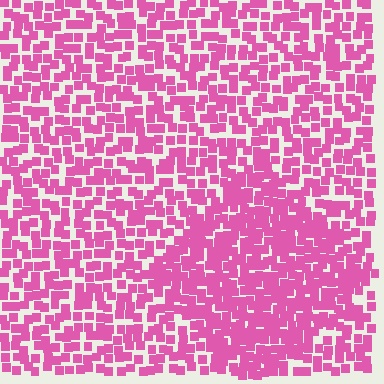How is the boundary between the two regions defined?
The boundary is defined by a change in element density (approximately 1.6x ratio). All elements are the same color, size, and shape.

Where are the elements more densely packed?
The elements are more densely packed inside the diamond boundary.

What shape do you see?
I see a diamond.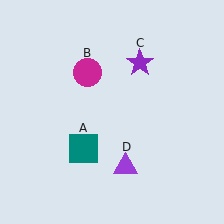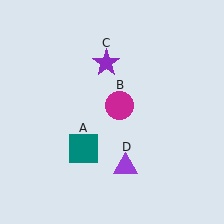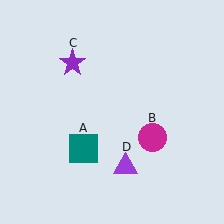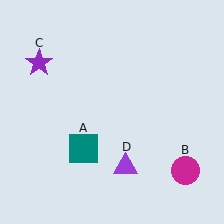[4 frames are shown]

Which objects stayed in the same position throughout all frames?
Teal square (object A) and purple triangle (object D) remained stationary.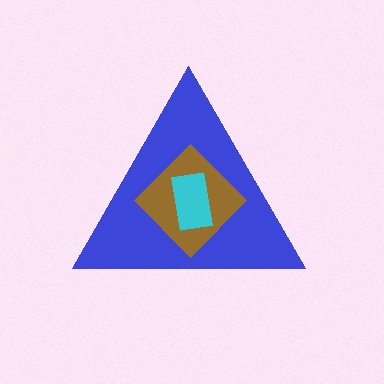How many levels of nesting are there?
3.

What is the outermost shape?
The blue triangle.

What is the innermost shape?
The cyan rectangle.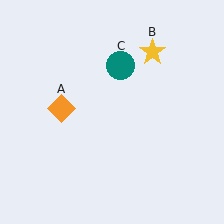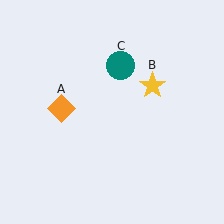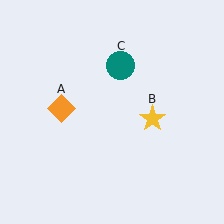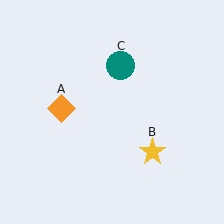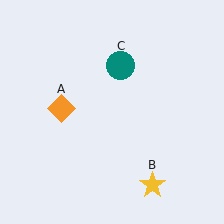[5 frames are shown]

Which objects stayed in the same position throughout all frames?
Orange diamond (object A) and teal circle (object C) remained stationary.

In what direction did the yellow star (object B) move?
The yellow star (object B) moved down.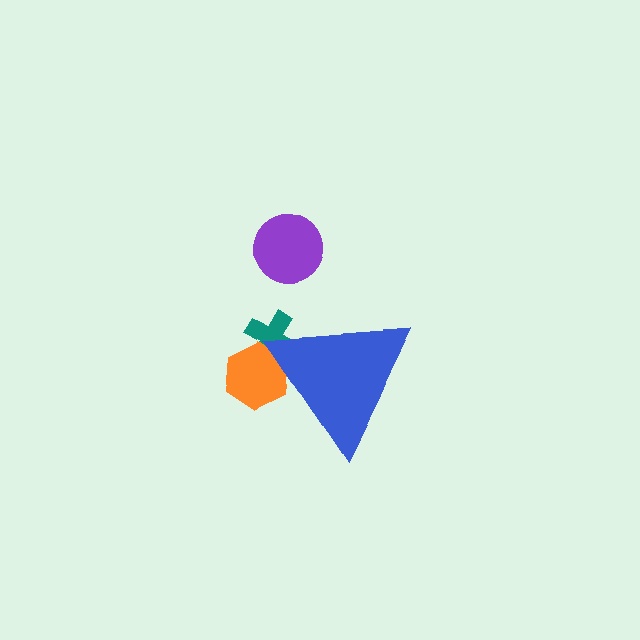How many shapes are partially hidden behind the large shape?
2 shapes are partially hidden.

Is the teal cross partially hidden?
Yes, the teal cross is partially hidden behind the blue triangle.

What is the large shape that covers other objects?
A blue triangle.